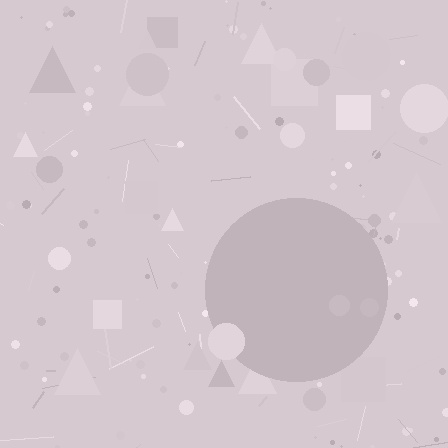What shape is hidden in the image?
A circle is hidden in the image.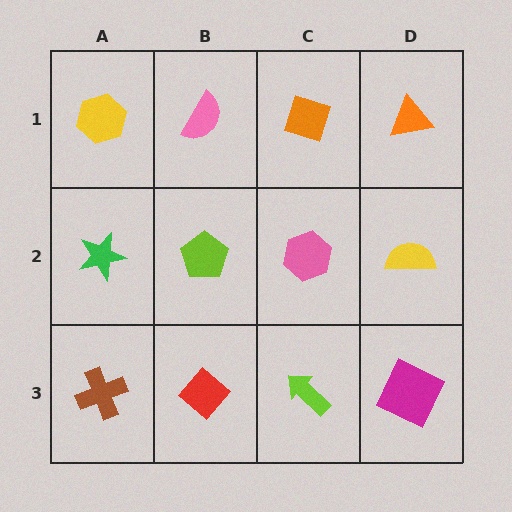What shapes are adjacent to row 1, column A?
A green star (row 2, column A), a pink semicircle (row 1, column B).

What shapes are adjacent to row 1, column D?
A yellow semicircle (row 2, column D), an orange diamond (row 1, column C).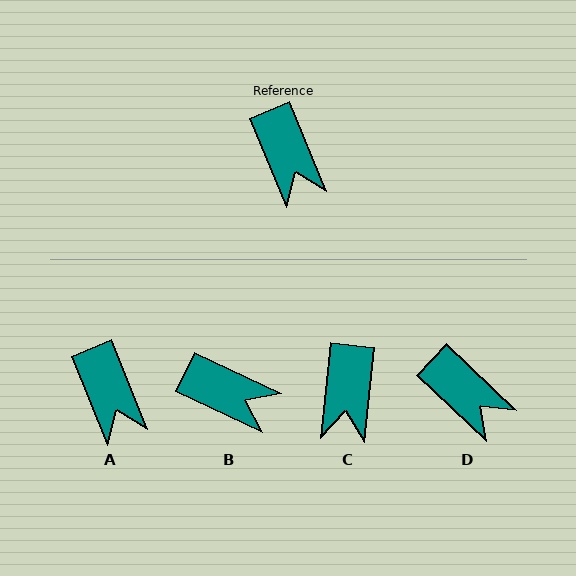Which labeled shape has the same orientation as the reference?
A.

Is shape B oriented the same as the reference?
No, it is off by about 43 degrees.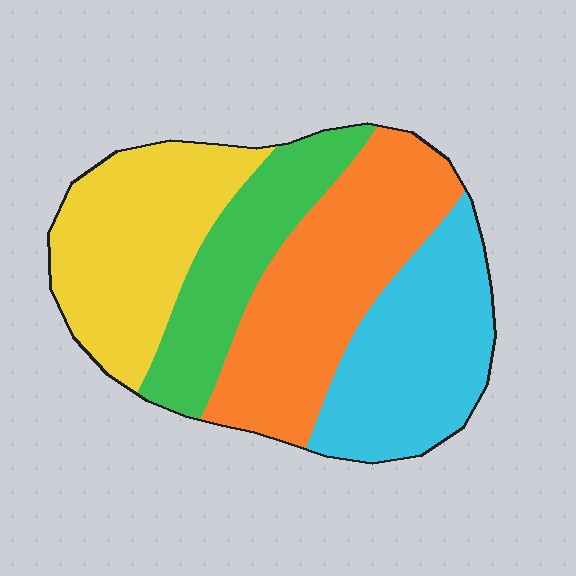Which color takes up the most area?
Orange, at roughly 30%.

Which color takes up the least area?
Green, at roughly 20%.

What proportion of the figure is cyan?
Cyan takes up about one quarter (1/4) of the figure.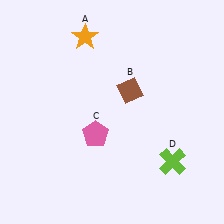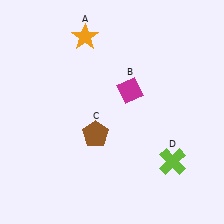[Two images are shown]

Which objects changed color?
B changed from brown to magenta. C changed from pink to brown.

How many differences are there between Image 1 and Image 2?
There are 2 differences between the two images.